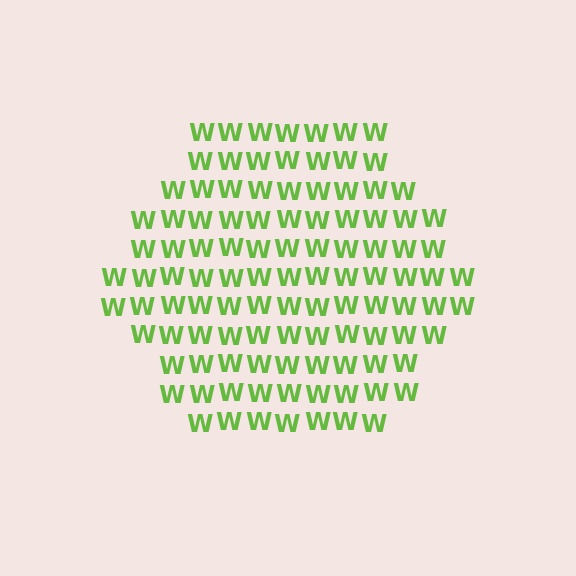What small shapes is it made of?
It is made of small letter W's.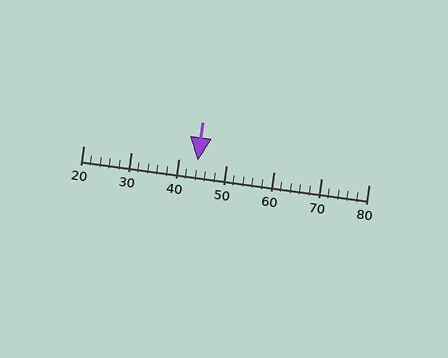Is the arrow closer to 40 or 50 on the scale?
The arrow is closer to 40.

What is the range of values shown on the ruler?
The ruler shows values from 20 to 80.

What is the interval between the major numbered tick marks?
The major tick marks are spaced 10 units apart.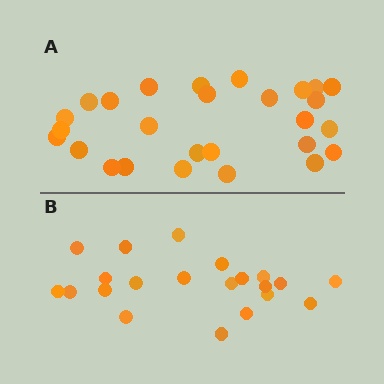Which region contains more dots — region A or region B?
Region A (the top region) has more dots.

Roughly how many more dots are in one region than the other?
Region A has about 6 more dots than region B.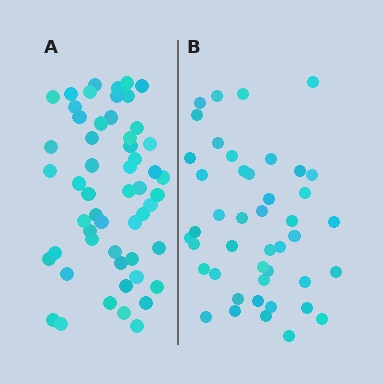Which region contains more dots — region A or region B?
Region A (the left region) has more dots.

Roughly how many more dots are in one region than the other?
Region A has roughly 10 or so more dots than region B.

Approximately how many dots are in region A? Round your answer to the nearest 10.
About 50 dots. (The exact count is 54, which rounds to 50.)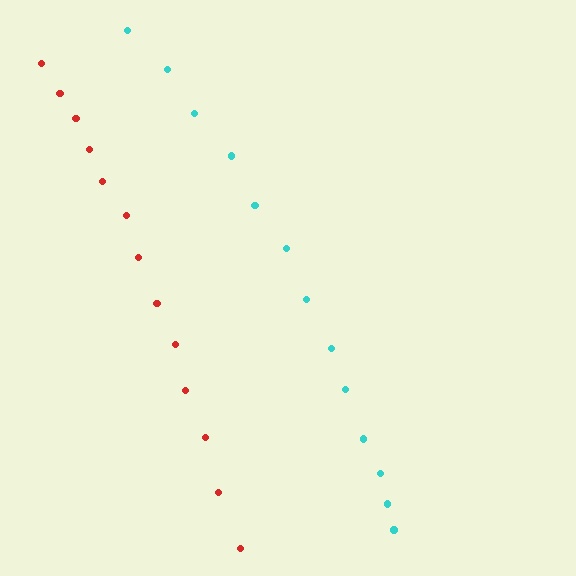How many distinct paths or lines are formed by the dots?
There are 2 distinct paths.